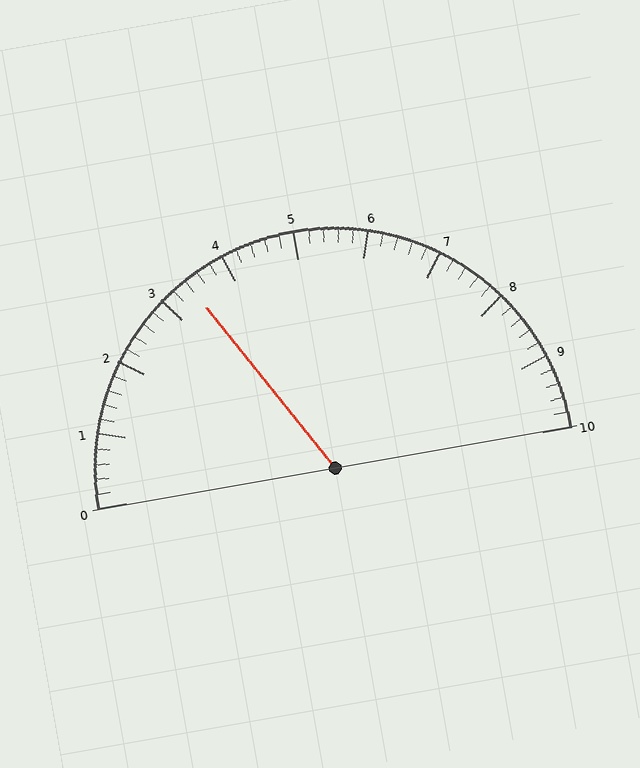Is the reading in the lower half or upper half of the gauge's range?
The reading is in the lower half of the range (0 to 10).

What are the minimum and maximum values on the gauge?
The gauge ranges from 0 to 10.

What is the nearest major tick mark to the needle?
The nearest major tick mark is 3.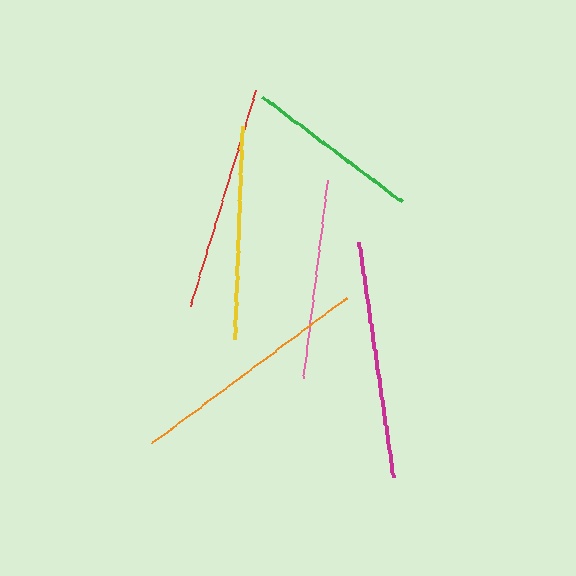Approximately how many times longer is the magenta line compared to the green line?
The magenta line is approximately 1.4 times the length of the green line.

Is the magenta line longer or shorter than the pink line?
The magenta line is longer than the pink line.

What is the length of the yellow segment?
The yellow segment is approximately 213 pixels long.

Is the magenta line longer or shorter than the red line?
The magenta line is longer than the red line.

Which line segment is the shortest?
The green line is the shortest at approximately 174 pixels.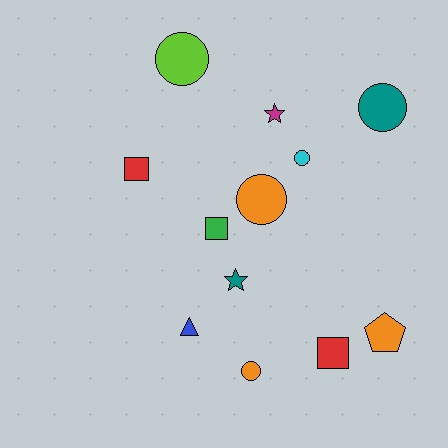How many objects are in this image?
There are 12 objects.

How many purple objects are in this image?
There are no purple objects.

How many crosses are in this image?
There are no crosses.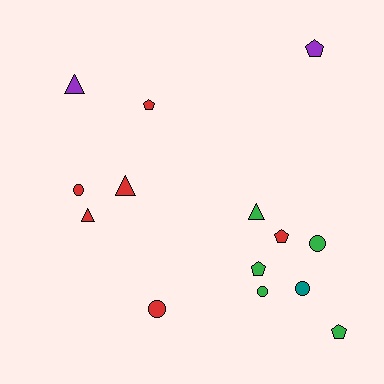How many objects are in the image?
There are 14 objects.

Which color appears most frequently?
Red, with 6 objects.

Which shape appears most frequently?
Pentagon, with 5 objects.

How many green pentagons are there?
There are 2 green pentagons.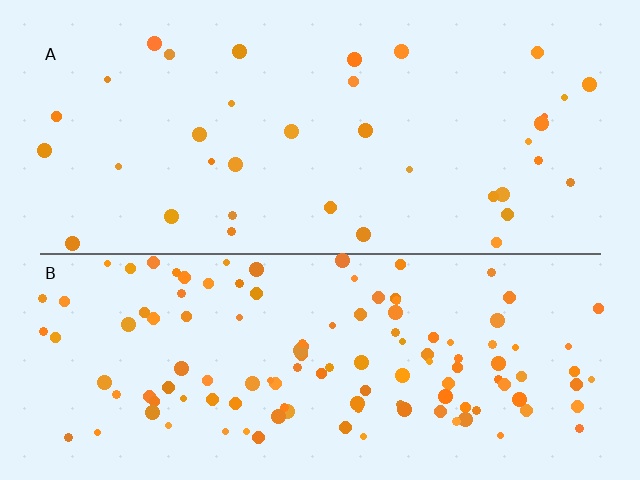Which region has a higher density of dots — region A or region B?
B (the bottom).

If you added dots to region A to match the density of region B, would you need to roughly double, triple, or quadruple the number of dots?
Approximately triple.